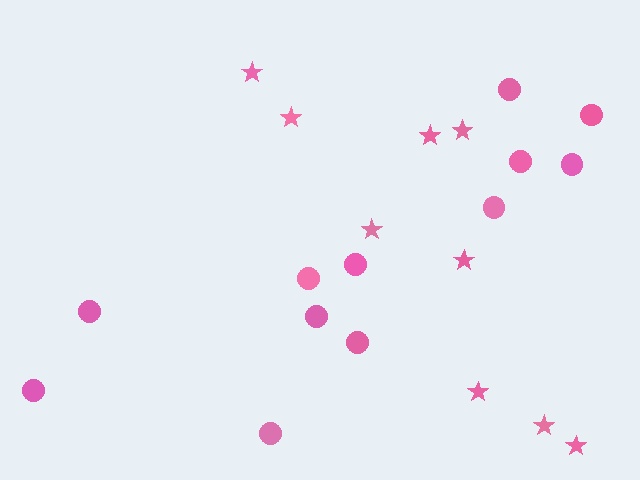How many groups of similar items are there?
There are 2 groups: one group of stars (9) and one group of circles (12).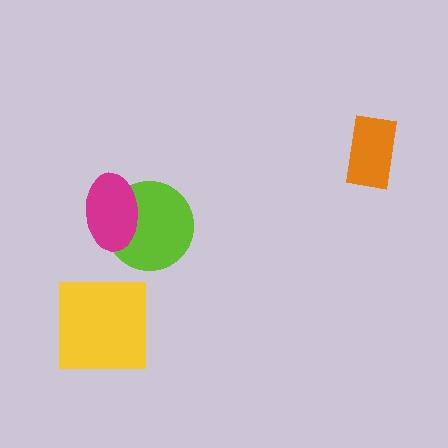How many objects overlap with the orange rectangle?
0 objects overlap with the orange rectangle.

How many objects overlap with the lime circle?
1 object overlaps with the lime circle.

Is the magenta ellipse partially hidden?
No, no other shape covers it.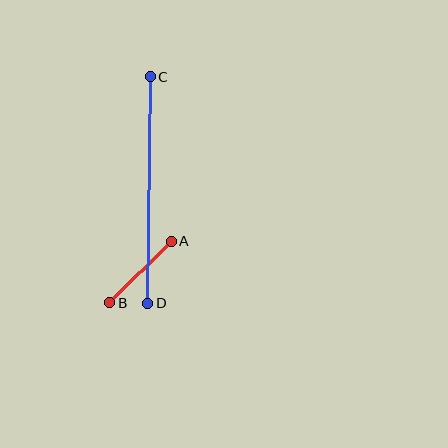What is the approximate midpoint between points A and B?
The midpoint is at approximately (141, 272) pixels.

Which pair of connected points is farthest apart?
Points C and D are farthest apart.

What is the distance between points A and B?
The distance is approximately 87 pixels.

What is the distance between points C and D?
The distance is approximately 226 pixels.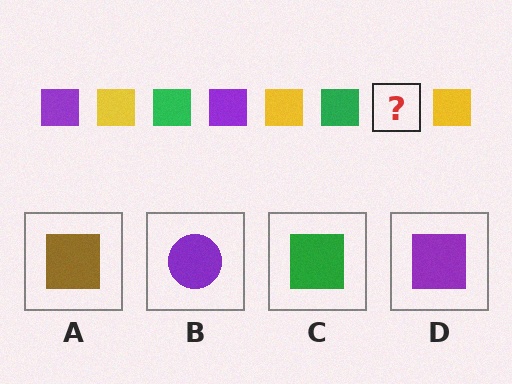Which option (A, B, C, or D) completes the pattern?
D.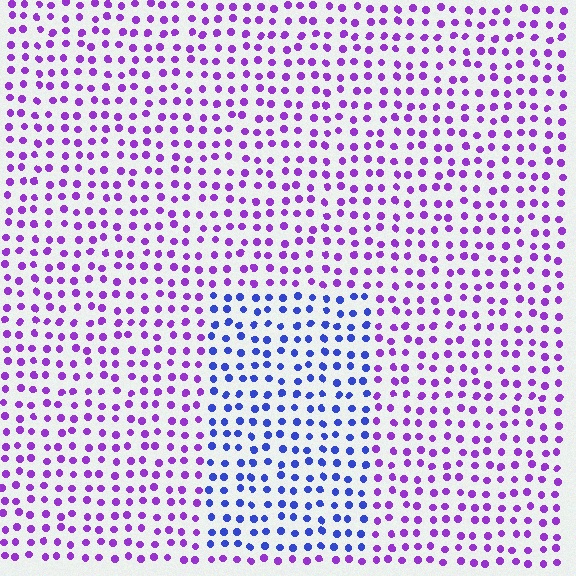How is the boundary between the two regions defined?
The boundary is defined purely by a slight shift in hue (about 47 degrees). Spacing, size, and orientation are identical on both sides.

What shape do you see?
I see a rectangle.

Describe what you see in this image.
The image is filled with small purple elements in a uniform arrangement. A rectangle-shaped region is visible where the elements are tinted to a slightly different hue, forming a subtle color boundary.